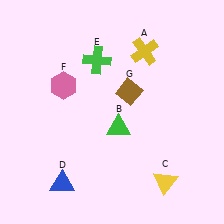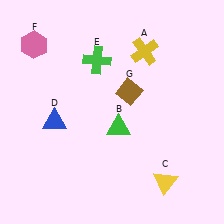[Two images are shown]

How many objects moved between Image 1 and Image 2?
2 objects moved between the two images.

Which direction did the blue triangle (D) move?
The blue triangle (D) moved up.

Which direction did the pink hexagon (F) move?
The pink hexagon (F) moved up.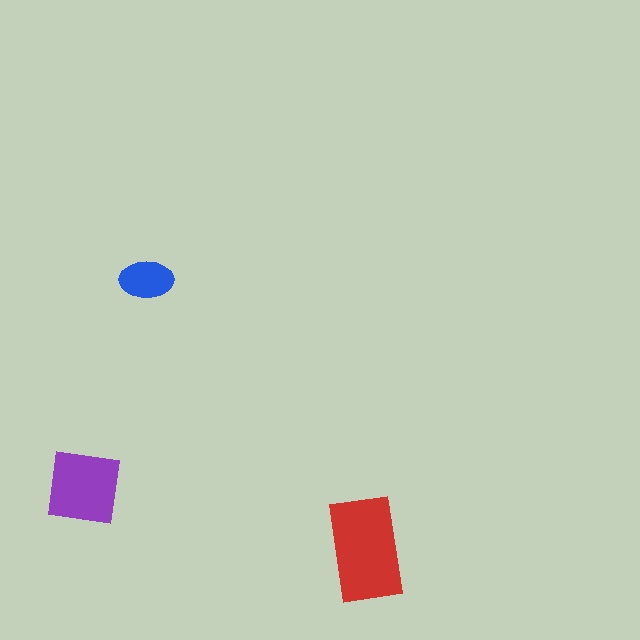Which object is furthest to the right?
The red rectangle is rightmost.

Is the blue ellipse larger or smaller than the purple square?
Smaller.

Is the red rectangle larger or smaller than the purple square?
Larger.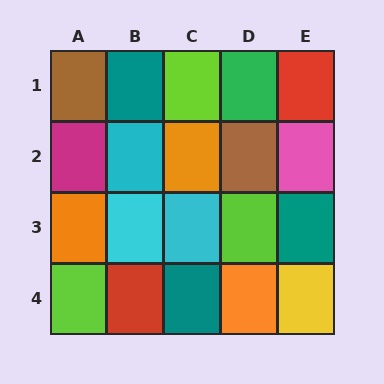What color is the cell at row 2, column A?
Magenta.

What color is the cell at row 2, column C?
Orange.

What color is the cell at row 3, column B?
Cyan.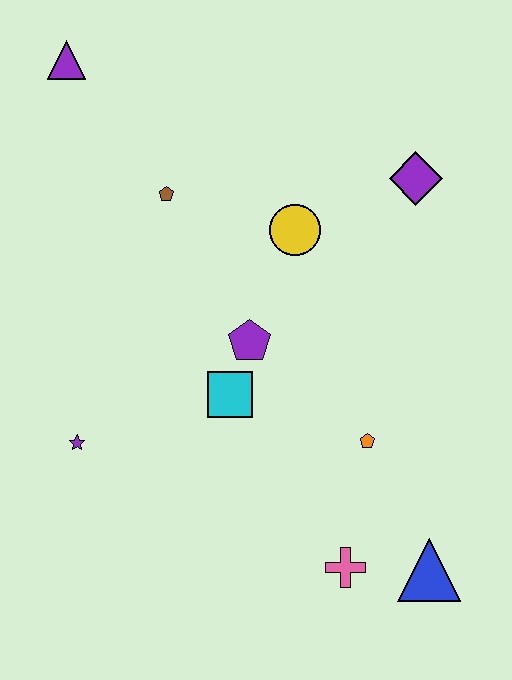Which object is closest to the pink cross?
The blue triangle is closest to the pink cross.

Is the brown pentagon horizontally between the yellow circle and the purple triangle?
Yes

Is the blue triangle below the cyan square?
Yes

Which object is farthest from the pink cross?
The purple triangle is farthest from the pink cross.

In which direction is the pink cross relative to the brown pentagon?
The pink cross is below the brown pentagon.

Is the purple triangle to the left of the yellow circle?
Yes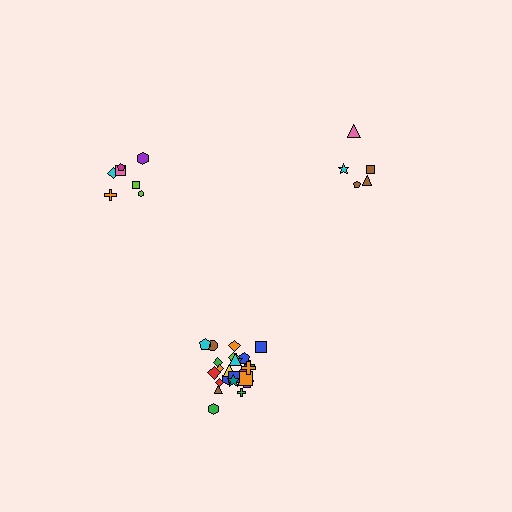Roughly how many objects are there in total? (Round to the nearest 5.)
Roughly 35 objects in total.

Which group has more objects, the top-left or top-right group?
The top-left group.